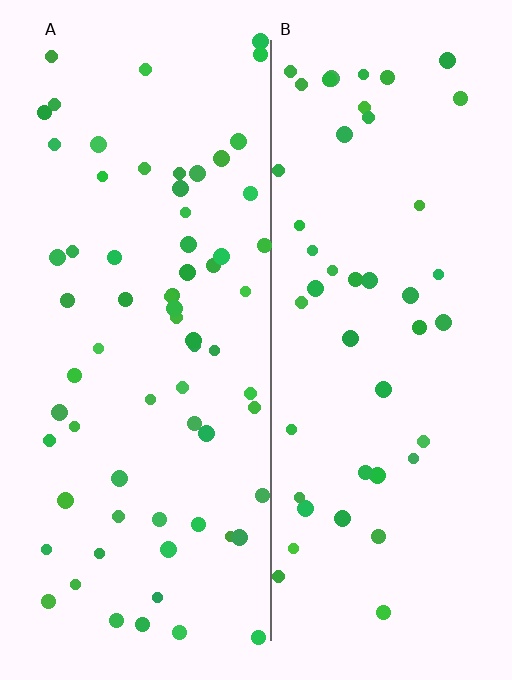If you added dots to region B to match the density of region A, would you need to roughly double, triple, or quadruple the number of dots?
Approximately double.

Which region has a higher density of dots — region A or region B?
A (the left).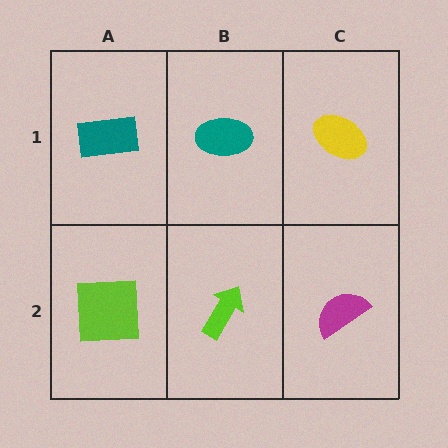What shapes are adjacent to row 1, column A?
A lime square (row 2, column A), a teal ellipse (row 1, column B).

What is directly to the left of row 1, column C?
A teal ellipse.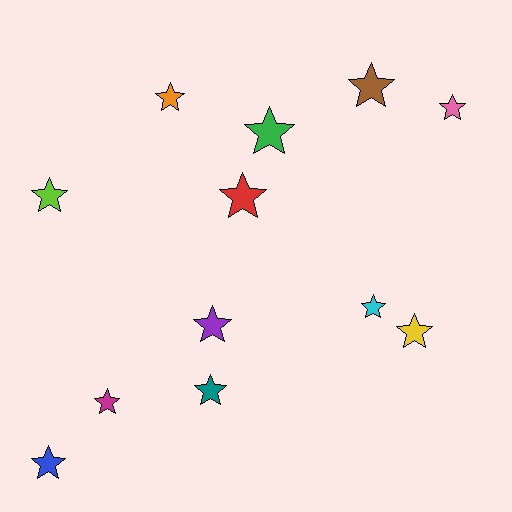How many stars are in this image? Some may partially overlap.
There are 12 stars.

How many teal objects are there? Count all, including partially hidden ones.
There is 1 teal object.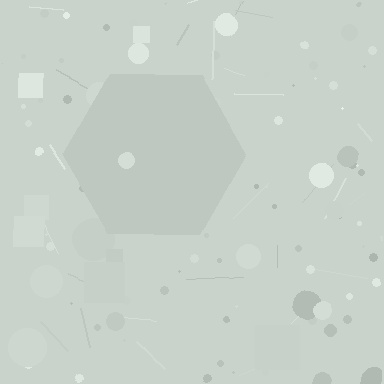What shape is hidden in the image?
A hexagon is hidden in the image.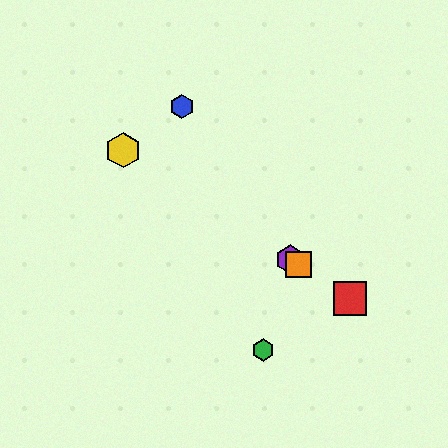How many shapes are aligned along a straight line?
4 shapes (the red square, the yellow hexagon, the purple hexagon, the orange square) are aligned along a straight line.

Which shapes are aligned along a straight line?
The red square, the yellow hexagon, the purple hexagon, the orange square are aligned along a straight line.